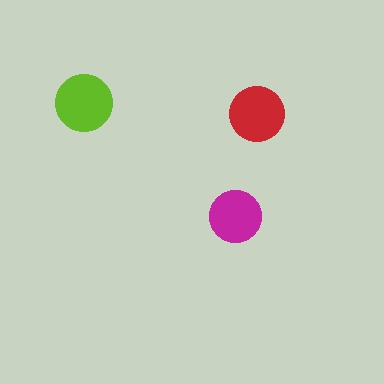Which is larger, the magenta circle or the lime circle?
The lime one.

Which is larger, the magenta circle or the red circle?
The red one.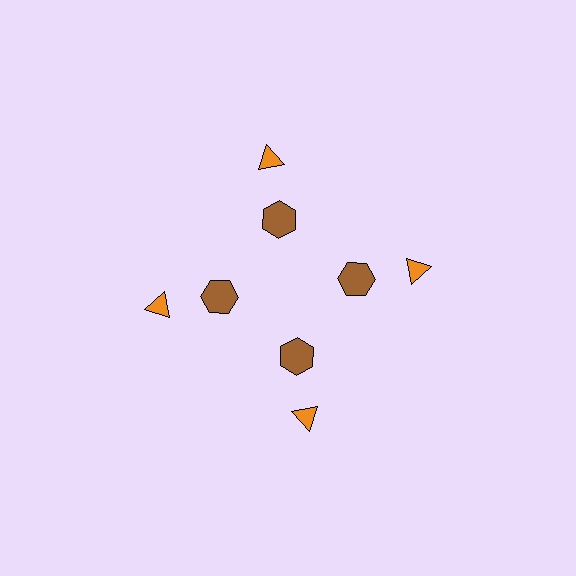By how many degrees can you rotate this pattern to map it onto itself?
The pattern maps onto itself every 90 degrees of rotation.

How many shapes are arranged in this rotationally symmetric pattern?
There are 8 shapes, arranged in 4 groups of 2.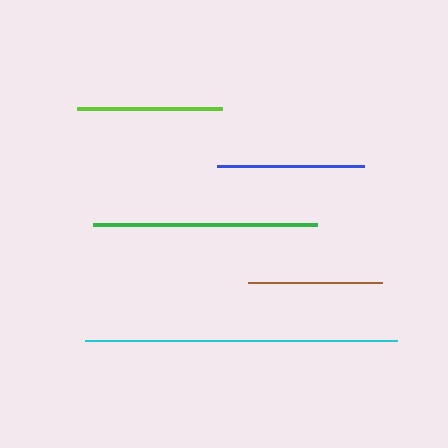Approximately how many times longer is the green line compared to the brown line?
The green line is approximately 1.7 times the length of the brown line.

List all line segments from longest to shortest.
From longest to shortest: cyan, green, blue, lime, brown.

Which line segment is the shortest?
The brown line is the shortest at approximately 133 pixels.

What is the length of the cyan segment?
The cyan segment is approximately 312 pixels long.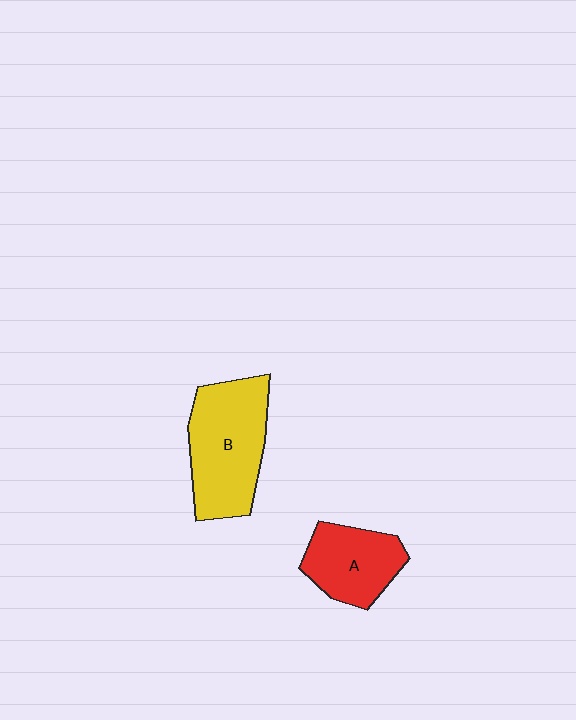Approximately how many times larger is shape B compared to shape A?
Approximately 1.5 times.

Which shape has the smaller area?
Shape A (red).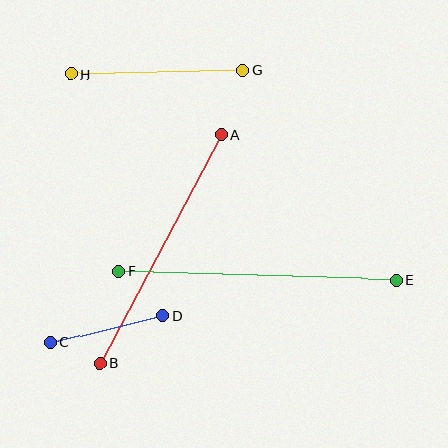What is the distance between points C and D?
The distance is approximately 116 pixels.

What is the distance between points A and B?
The distance is approximately 258 pixels.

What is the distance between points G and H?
The distance is approximately 172 pixels.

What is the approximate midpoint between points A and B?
The midpoint is at approximately (161, 249) pixels.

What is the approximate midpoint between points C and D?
The midpoint is at approximately (106, 329) pixels.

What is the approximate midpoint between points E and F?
The midpoint is at approximately (257, 275) pixels.